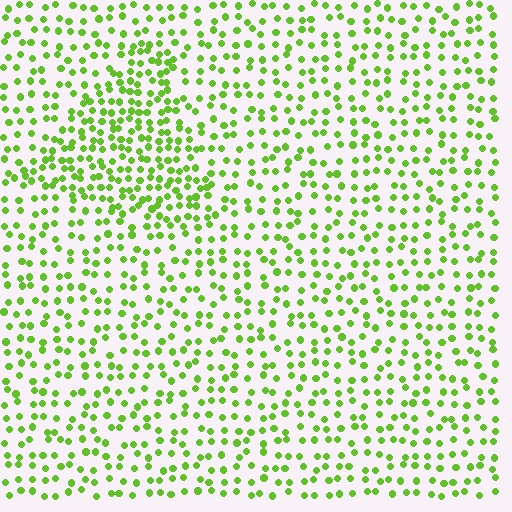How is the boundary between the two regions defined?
The boundary is defined by a change in element density (approximately 1.8x ratio). All elements are the same color, size, and shape.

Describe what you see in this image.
The image contains small lime elements arranged at two different densities. A triangle-shaped region is visible where the elements are more densely packed than the surrounding area.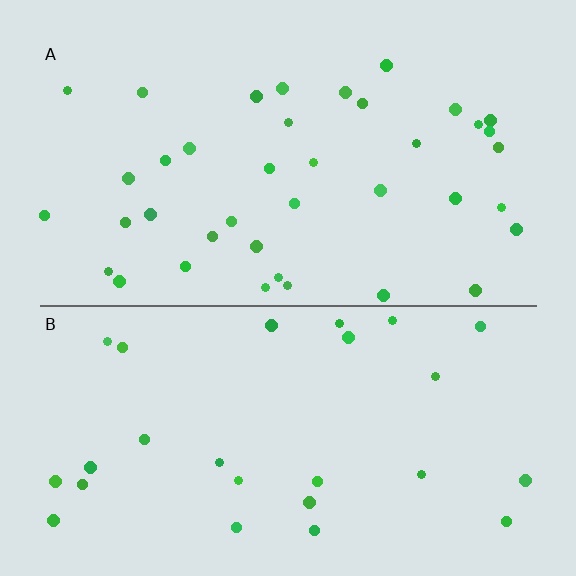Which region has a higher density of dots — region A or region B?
A (the top).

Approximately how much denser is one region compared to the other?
Approximately 1.5× — region A over region B.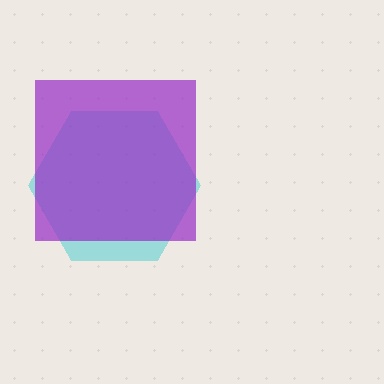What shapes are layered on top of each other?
The layered shapes are: a cyan hexagon, a purple square.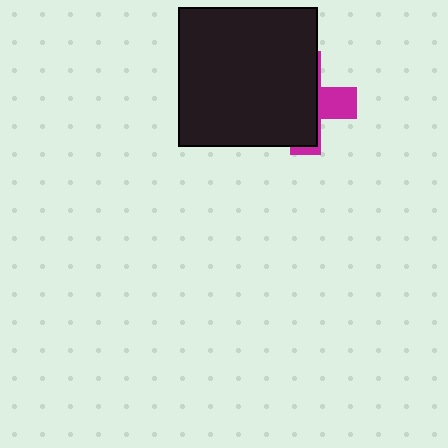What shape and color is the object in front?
The object in front is a black square.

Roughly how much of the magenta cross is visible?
A small part of it is visible (roughly 32%).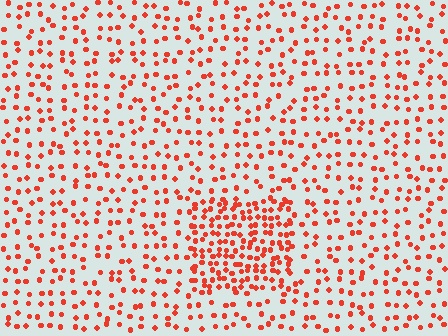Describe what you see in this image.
The image contains small red elements arranged at two different densities. A rectangle-shaped region is visible where the elements are more densely packed than the surrounding area.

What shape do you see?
I see a rectangle.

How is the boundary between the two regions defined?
The boundary is defined by a change in element density (approximately 2.2x ratio). All elements are the same color, size, and shape.